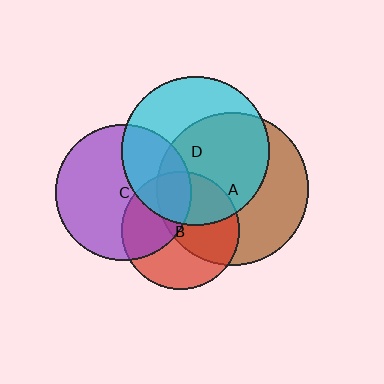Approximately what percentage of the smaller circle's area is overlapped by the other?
Approximately 15%.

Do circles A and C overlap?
Yes.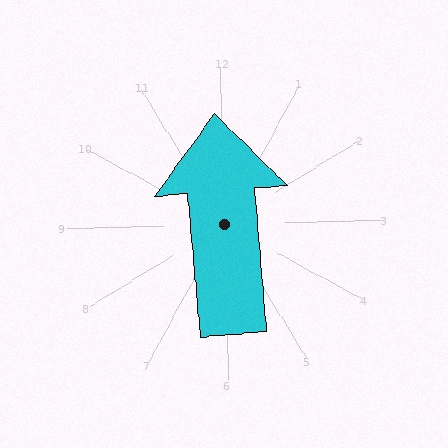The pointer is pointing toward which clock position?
Roughly 12 o'clock.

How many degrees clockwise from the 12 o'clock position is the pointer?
Approximately 357 degrees.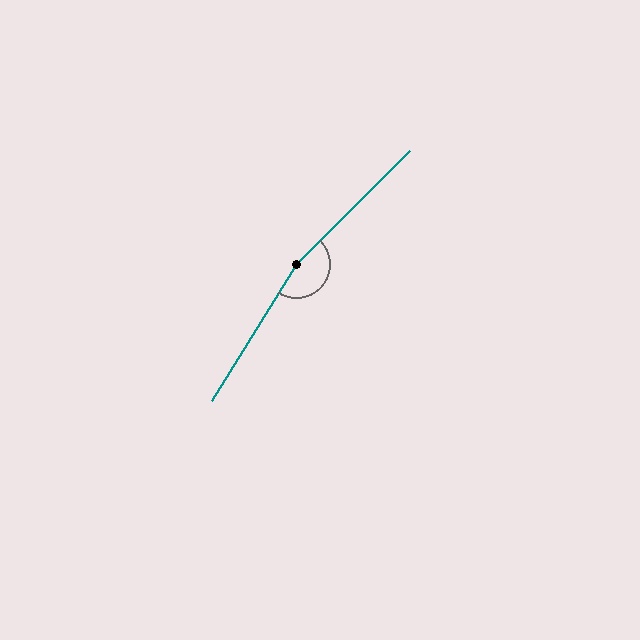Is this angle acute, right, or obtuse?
It is obtuse.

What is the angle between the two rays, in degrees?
Approximately 167 degrees.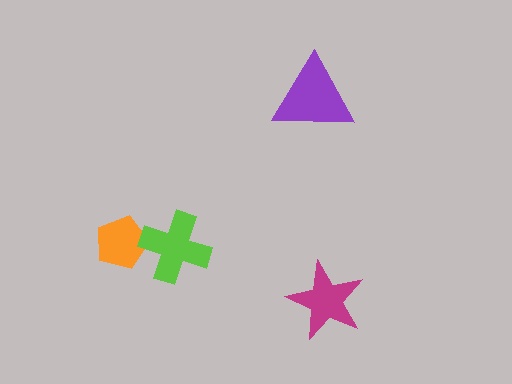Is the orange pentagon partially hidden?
Yes, it is partially covered by another shape.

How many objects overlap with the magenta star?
0 objects overlap with the magenta star.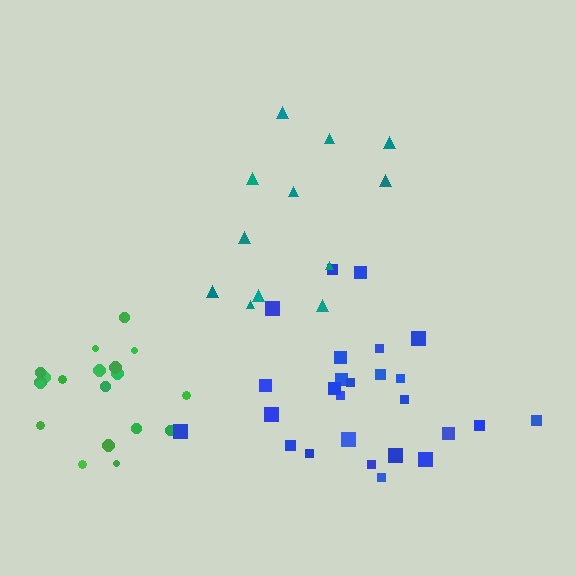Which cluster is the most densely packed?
Green.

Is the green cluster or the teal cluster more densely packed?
Green.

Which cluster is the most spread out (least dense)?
Teal.